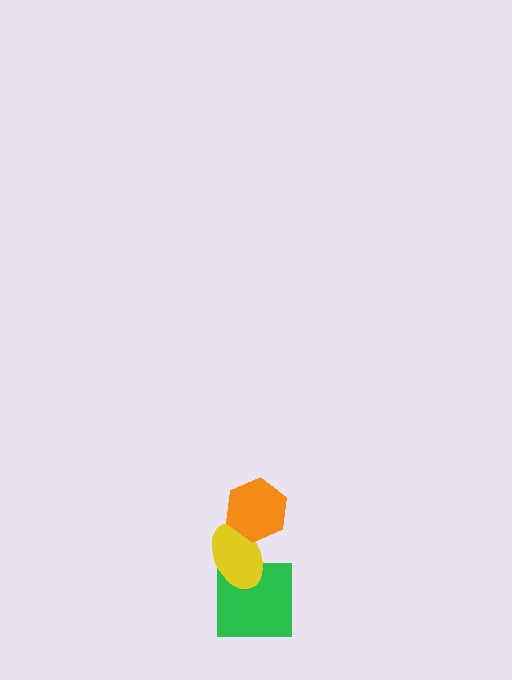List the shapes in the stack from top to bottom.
From top to bottom: the orange hexagon, the yellow ellipse, the green square.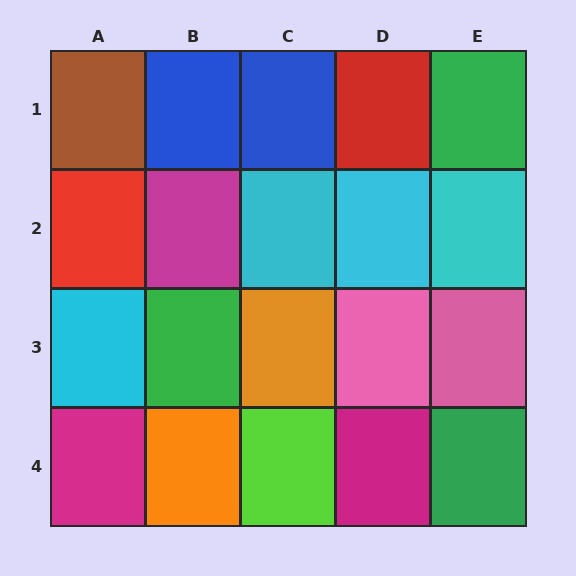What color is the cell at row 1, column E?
Green.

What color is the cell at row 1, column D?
Red.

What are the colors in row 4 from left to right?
Magenta, orange, lime, magenta, green.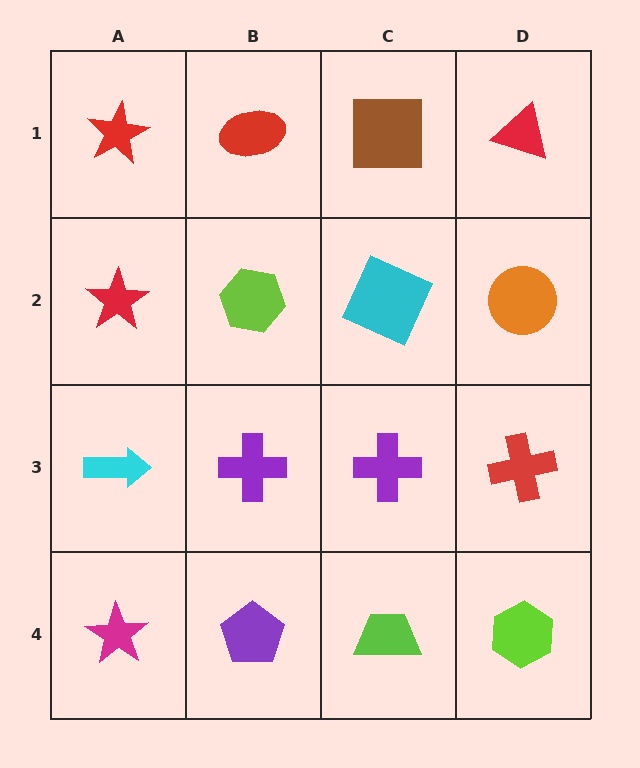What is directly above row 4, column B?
A purple cross.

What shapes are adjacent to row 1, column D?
An orange circle (row 2, column D), a brown square (row 1, column C).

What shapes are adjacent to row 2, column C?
A brown square (row 1, column C), a purple cross (row 3, column C), a lime hexagon (row 2, column B), an orange circle (row 2, column D).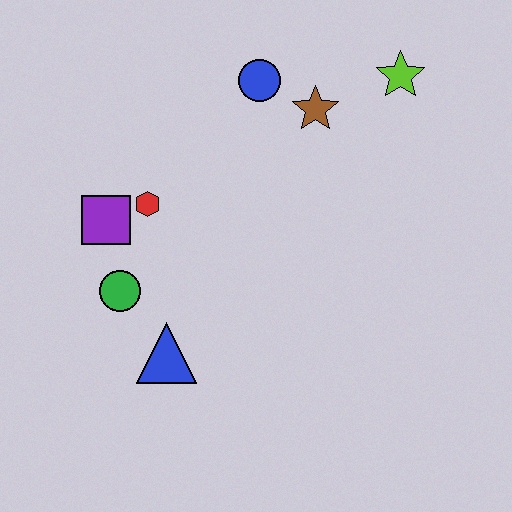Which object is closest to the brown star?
The blue circle is closest to the brown star.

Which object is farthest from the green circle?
The lime star is farthest from the green circle.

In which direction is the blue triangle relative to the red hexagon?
The blue triangle is below the red hexagon.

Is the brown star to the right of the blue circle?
Yes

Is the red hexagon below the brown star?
Yes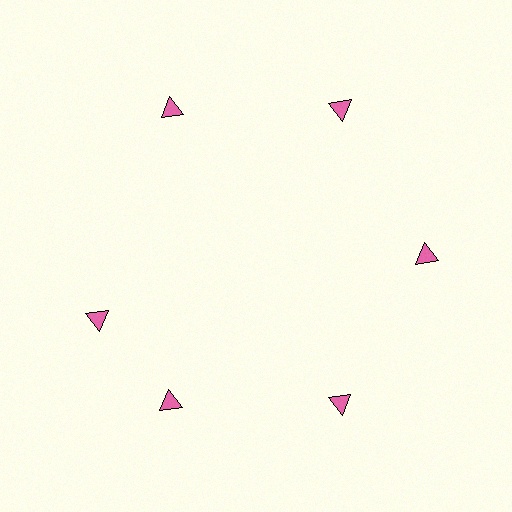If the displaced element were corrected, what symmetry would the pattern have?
It would have 6-fold rotational symmetry — the pattern would map onto itself every 60 degrees.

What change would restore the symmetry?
The symmetry would be restored by rotating it back into even spacing with its neighbors so that all 6 triangles sit at equal angles and equal distance from the center.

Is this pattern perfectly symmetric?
No. The 6 pink triangles are arranged in a ring, but one element near the 9 o'clock position is rotated out of alignment along the ring, breaking the 6-fold rotational symmetry.